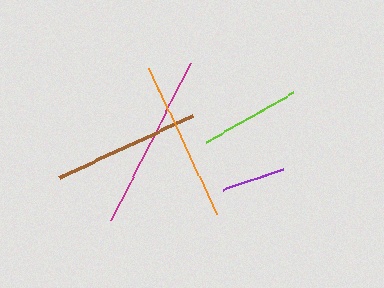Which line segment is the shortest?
The purple line is the shortest at approximately 64 pixels.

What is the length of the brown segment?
The brown segment is approximately 147 pixels long.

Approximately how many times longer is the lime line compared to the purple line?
The lime line is approximately 1.6 times the length of the purple line.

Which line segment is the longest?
The magenta line is the longest at approximately 177 pixels.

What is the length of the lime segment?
The lime segment is approximately 101 pixels long.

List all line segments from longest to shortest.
From longest to shortest: magenta, orange, brown, lime, purple.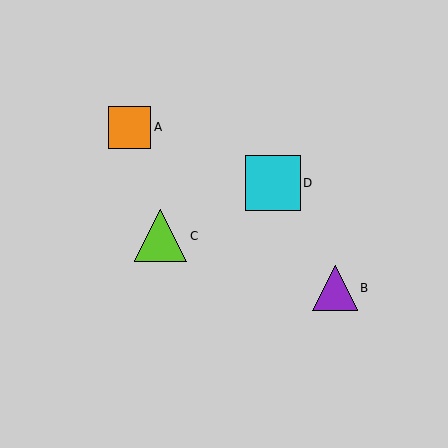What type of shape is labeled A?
Shape A is an orange square.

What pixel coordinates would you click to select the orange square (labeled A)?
Click at (130, 127) to select the orange square A.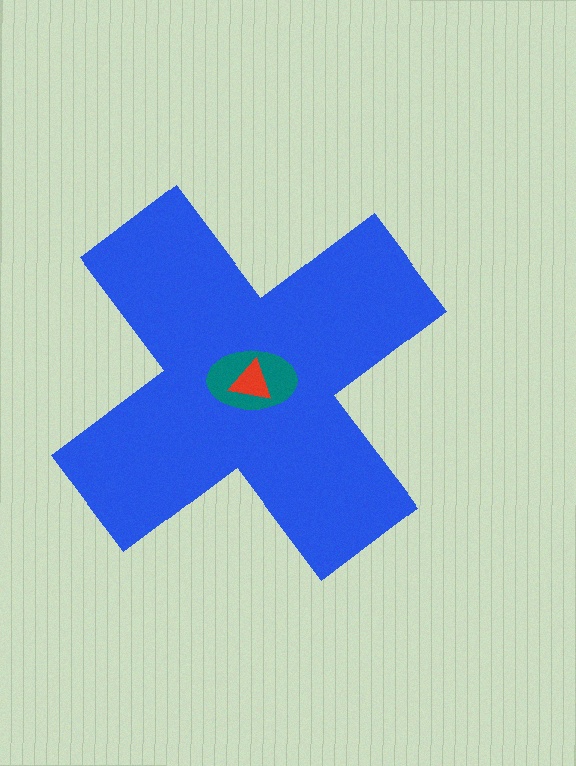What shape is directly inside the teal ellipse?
The red triangle.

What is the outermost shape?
The blue cross.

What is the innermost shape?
The red triangle.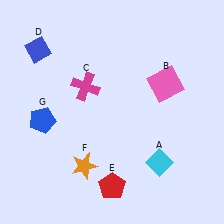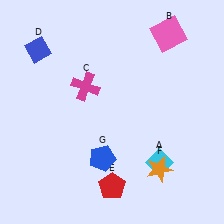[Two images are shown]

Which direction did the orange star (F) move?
The orange star (F) moved right.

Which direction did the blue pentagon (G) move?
The blue pentagon (G) moved right.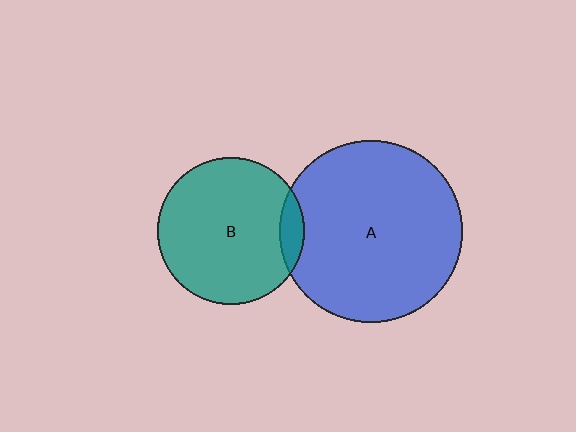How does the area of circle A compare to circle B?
Approximately 1.6 times.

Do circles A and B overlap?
Yes.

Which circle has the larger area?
Circle A (blue).